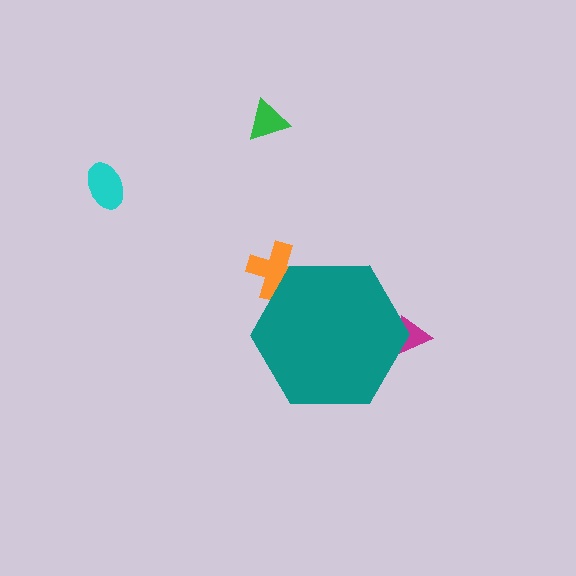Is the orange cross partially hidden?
Yes, the orange cross is partially hidden behind the teal hexagon.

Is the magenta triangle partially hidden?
Yes, the magenta triangle is partially hidden behind the teal hexagon.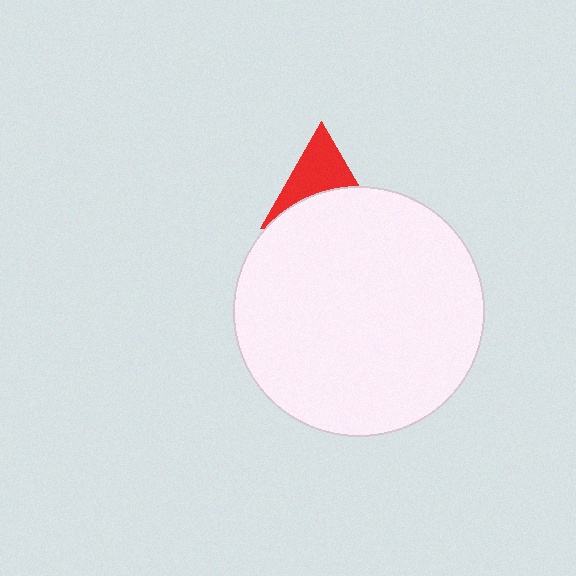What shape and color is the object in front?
The object in front is a white circle.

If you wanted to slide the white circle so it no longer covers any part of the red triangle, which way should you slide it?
Slide it down — that is the most direct way to separate the two shapes.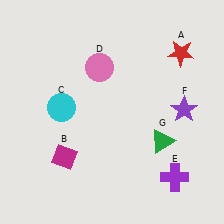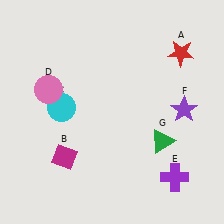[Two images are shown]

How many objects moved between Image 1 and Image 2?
1 object moved between the two images.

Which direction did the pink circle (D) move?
The pink circle (D) moved left.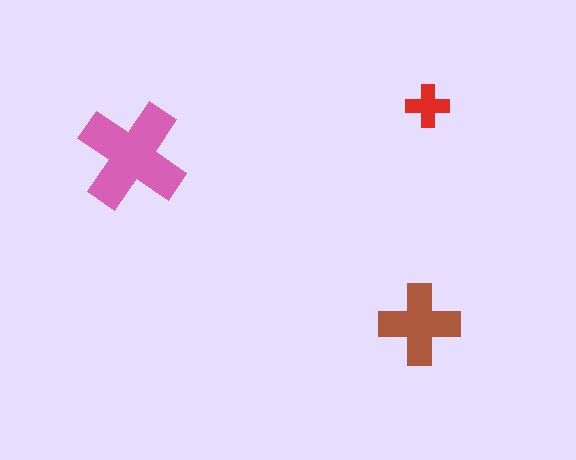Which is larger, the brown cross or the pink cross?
The pink one.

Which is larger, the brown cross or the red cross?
The brown one.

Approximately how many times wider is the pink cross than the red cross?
About 2.5 times wider.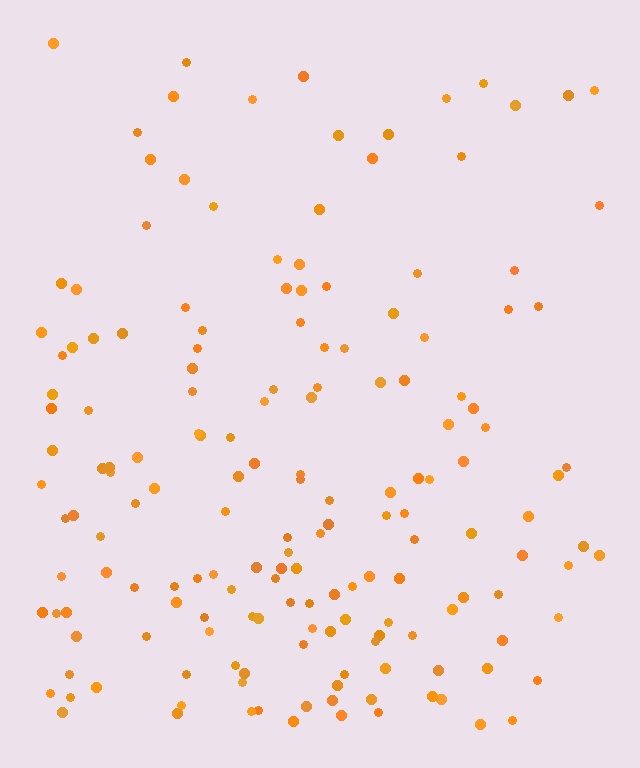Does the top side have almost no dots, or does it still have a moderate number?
Still a moderate number, just noticeably fewer than the bottom.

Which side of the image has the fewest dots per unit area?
The top.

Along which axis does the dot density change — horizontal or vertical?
Vertical.